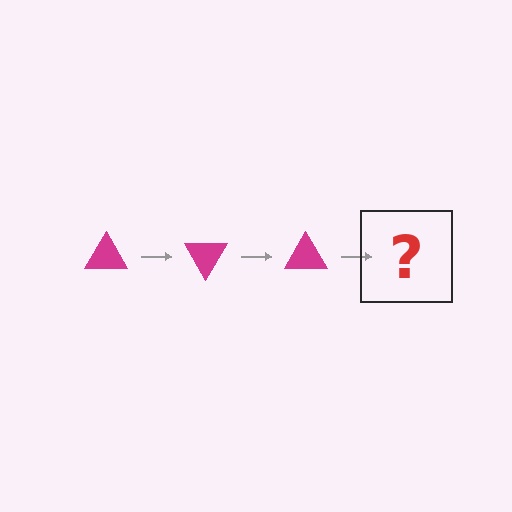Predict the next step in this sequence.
The next step is a magenta triangle rotated 180 degrees.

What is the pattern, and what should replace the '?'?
The pattern is that the triangle rotates 60 degrees each step. The '?' should be a magenta triangle rotated 180 degrees.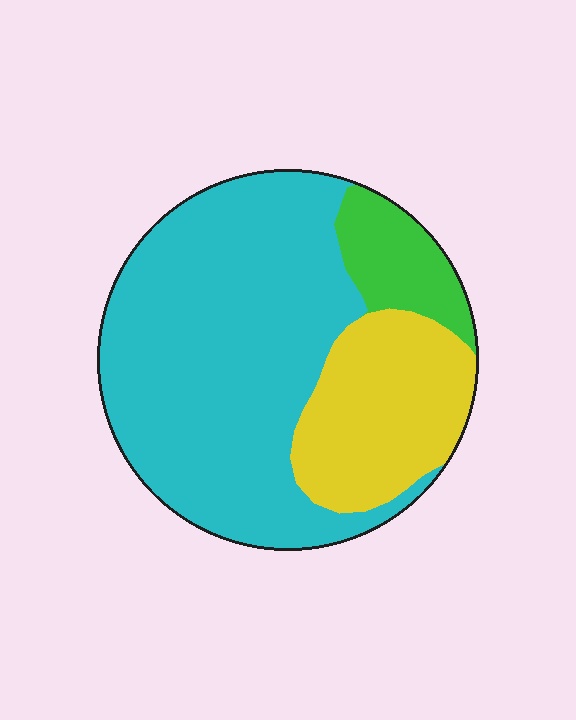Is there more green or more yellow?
Yellow.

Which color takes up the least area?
Green, at roughly 10%.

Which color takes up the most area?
Cyan, at roughly 65%.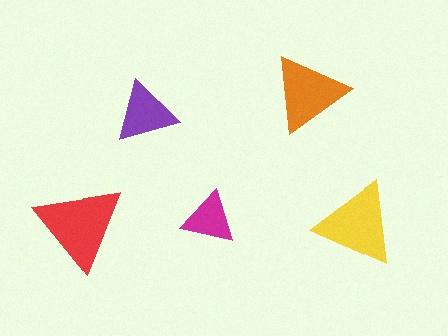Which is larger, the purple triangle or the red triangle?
The red one.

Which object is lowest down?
The yellow triangle is bottommost.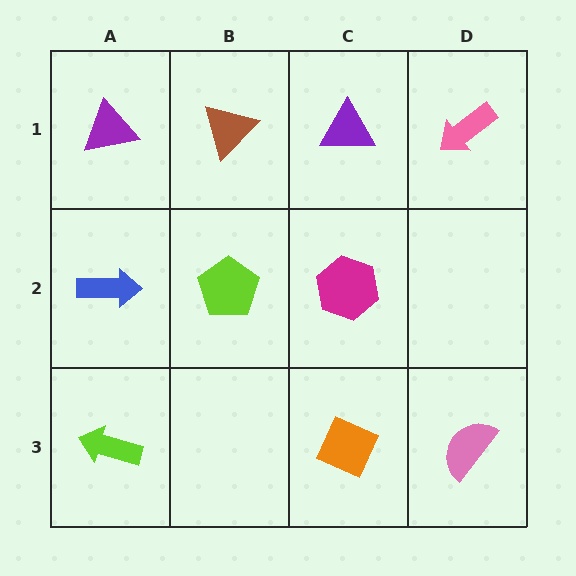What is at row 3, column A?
A lime arrow.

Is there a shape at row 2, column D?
No, that cell is empty.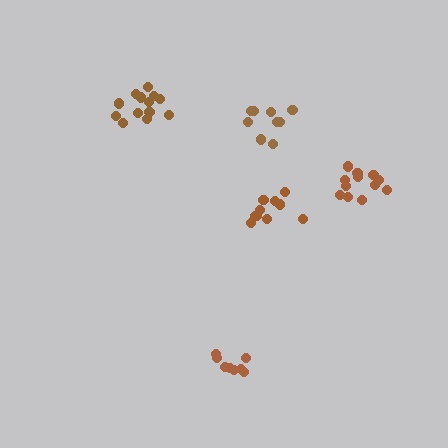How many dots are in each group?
Group 1: 12 dots, Group 2: 8 dots, Group 3: 9 dots, Group 4: 13 dots, Group 5: 10 dots (52 total).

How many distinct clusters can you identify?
There are 5 distinct clusters.